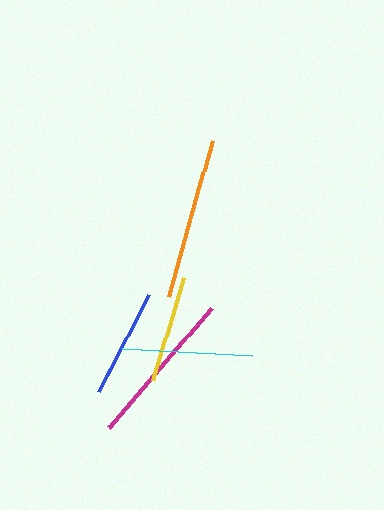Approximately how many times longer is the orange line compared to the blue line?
The orange line is approximately 1.5 times the length of the blue line.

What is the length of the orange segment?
The orange segment is approximately 162 pixels long.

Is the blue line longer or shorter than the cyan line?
The cyan line is longer than the blue line.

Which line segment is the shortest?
The yellow line is the shortest at approximately 107 pixels.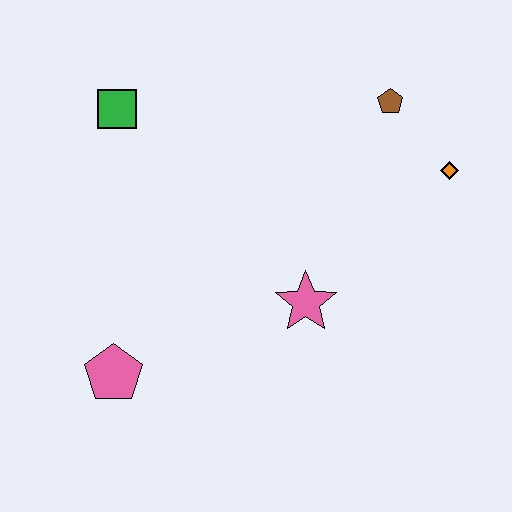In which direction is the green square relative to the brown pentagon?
The green square is to the left of the brown pentagon.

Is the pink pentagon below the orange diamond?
Yes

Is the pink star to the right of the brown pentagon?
No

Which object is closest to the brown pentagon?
The orange diamond is closest to the brown pentagon.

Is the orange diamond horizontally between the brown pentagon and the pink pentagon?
No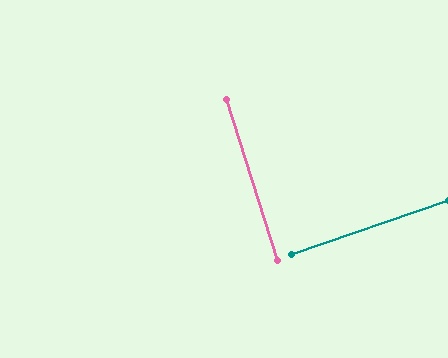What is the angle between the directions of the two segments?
Approximately 89 degrees.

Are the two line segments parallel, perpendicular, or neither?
Perpendicular — they meet at approximately 89°.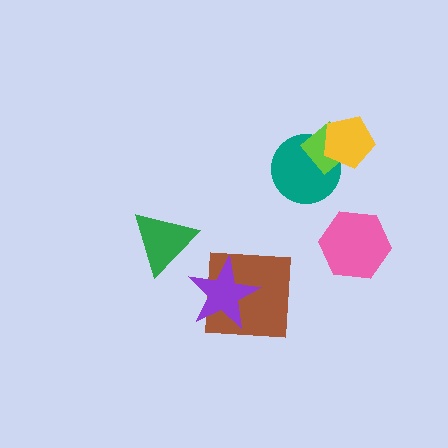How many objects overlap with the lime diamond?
2 objects overlap with the lime diamond.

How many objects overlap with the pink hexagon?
0 objects overlap with the pink hexagon.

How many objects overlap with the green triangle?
0 objects overlap with the green triangle.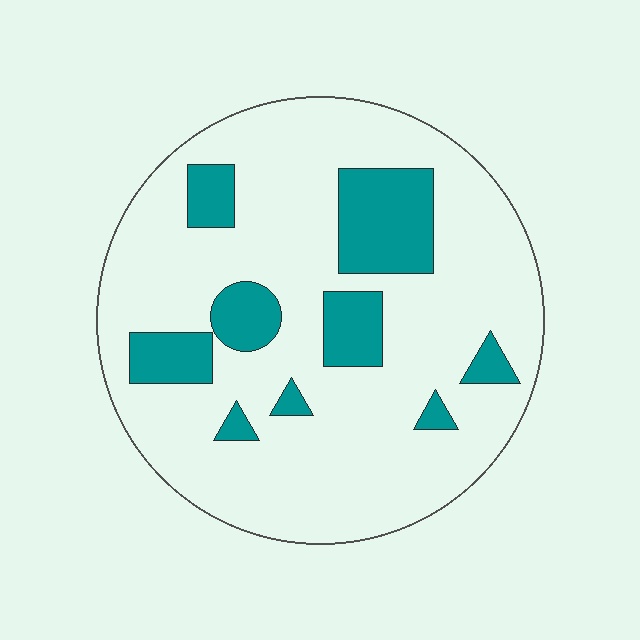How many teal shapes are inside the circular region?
9.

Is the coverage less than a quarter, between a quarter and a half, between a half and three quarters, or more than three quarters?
Less than a quarter.